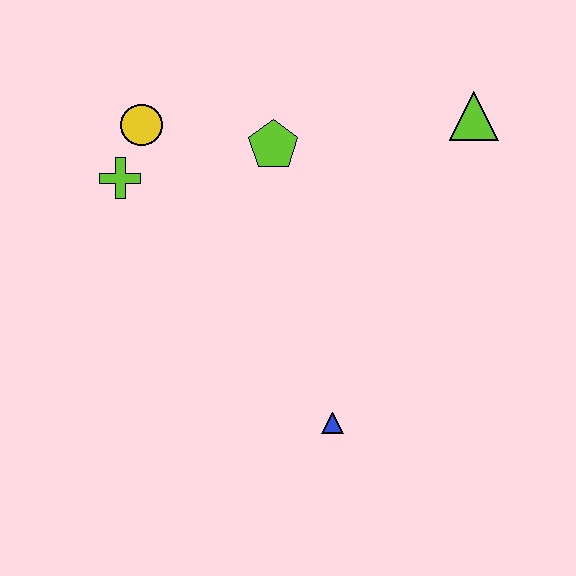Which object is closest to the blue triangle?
The lime pentagon is closest to the blue triangle.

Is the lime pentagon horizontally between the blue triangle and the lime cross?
Yes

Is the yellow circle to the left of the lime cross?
No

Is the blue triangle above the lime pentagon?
No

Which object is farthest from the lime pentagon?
The blue triangle is farthest from the lime pentagon.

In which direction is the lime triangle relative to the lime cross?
The lime triangle is to the right of the lime cross.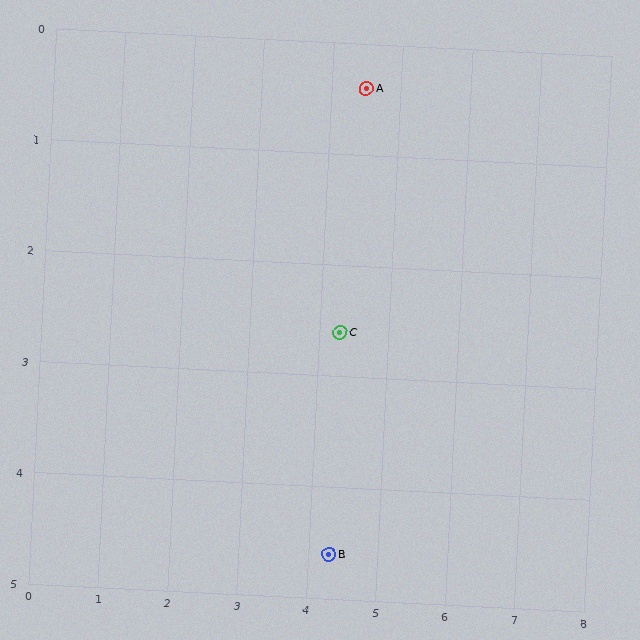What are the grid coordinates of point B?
Point B is at approximately (4.3, 4.6).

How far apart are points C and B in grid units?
Points C and B are about 2.0 grid units apart.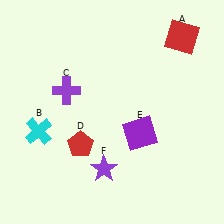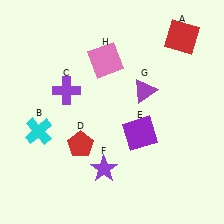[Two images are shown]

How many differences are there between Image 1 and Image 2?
There are 2 differences between the two images.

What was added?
A purple triangle (G), a pink square (H) were added in Image 2.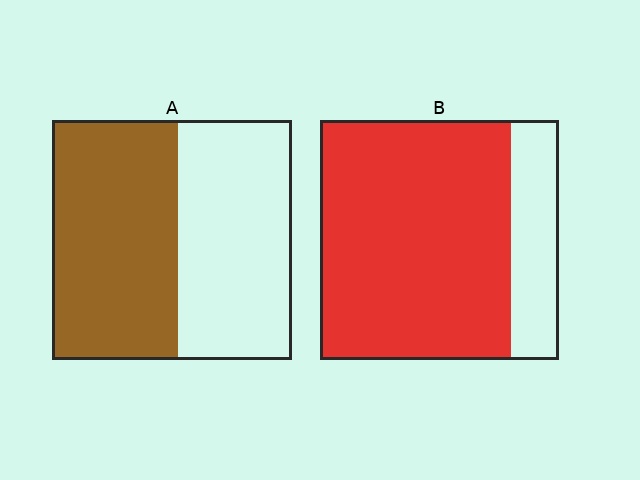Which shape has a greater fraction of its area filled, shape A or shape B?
Shape B.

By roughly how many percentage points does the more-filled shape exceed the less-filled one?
By roughly 25 percentage points (B over A).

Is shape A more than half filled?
Roughly half.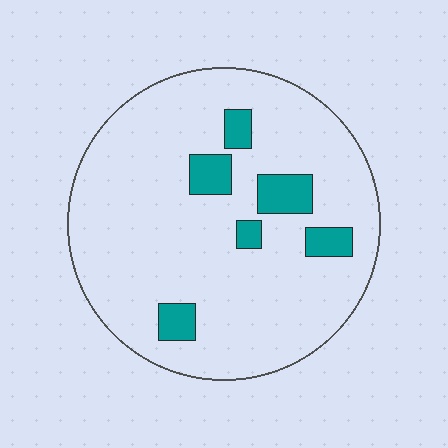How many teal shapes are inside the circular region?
6.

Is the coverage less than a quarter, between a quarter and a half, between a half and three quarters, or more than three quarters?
Less than a quarter.